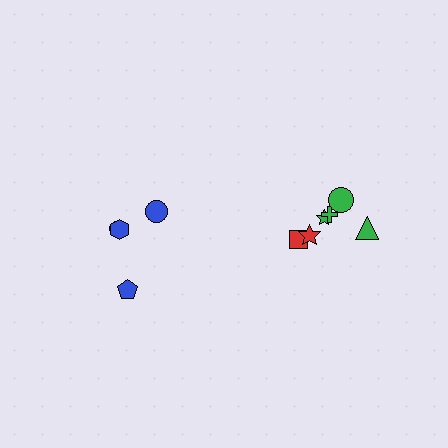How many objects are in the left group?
There are 4 objects.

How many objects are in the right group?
There are 6 objects.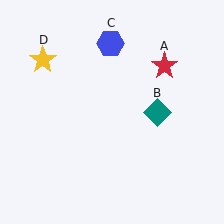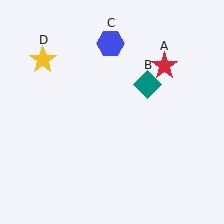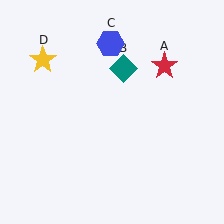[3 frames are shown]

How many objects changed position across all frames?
1 object changed position: teal diamond (object B).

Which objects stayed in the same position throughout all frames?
Red star (object A) and blue hexagon (object C) and yellow star (object D) remained stationary.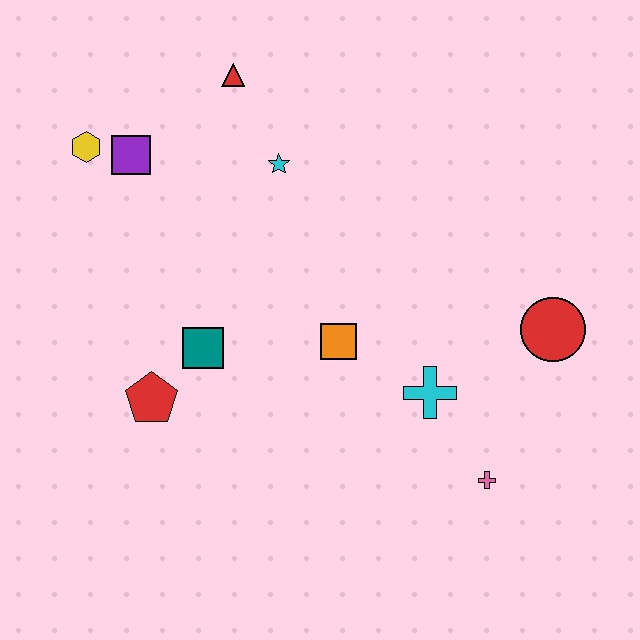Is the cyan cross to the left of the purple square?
No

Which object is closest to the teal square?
The red pentagon is closest to the teal square.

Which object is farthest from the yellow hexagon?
The pink cross is farthest from the yellow hexagon.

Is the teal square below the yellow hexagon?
Yes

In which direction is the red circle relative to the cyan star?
The red circle is to the right of the cyan star.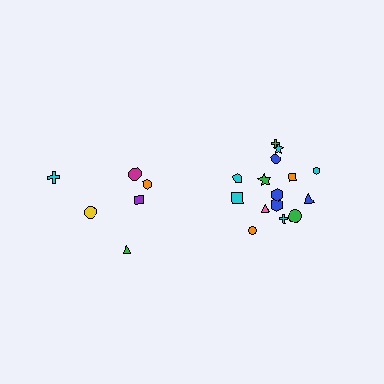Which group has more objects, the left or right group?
The right group.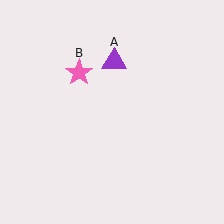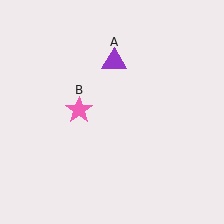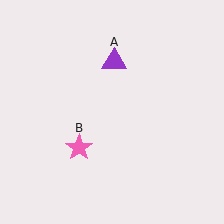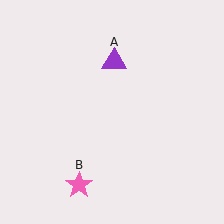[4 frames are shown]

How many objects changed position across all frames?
1 object changed position: pink star (object B).